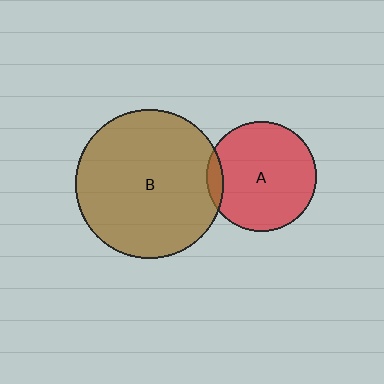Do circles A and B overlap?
Yes.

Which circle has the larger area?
Circle B (brown).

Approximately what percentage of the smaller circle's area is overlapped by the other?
Approximately 10%.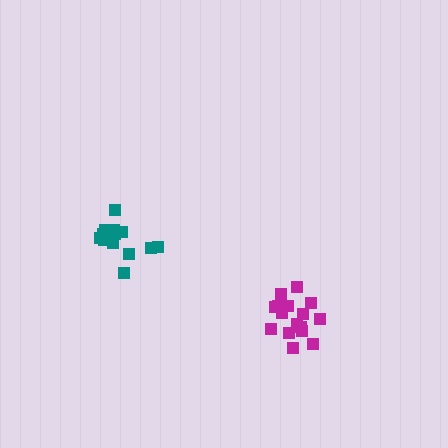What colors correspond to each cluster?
The clusters are colored: magenta, teal.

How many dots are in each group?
Group 1: 16 dots, Group 2: 13 dots (29 total).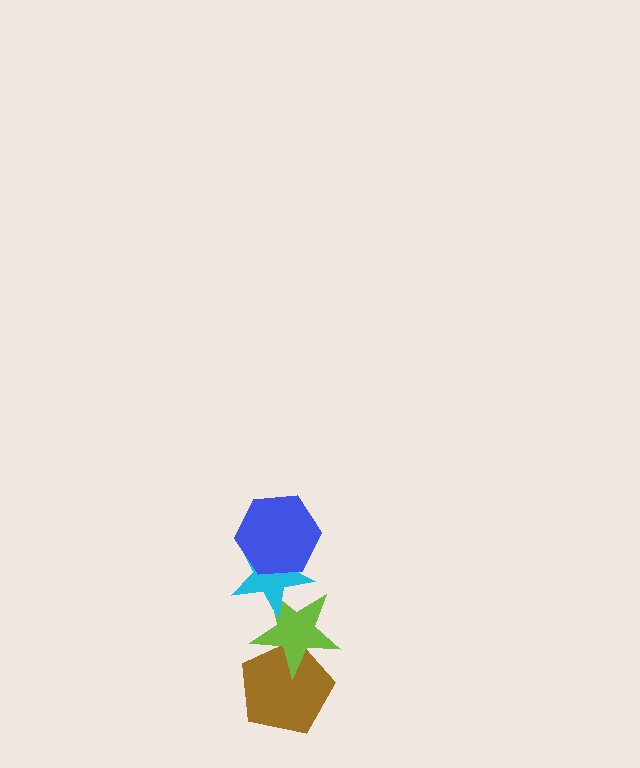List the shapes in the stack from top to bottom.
From top to bottom: the blue hexagon, the cyan star, the lime star, the brown pentagon.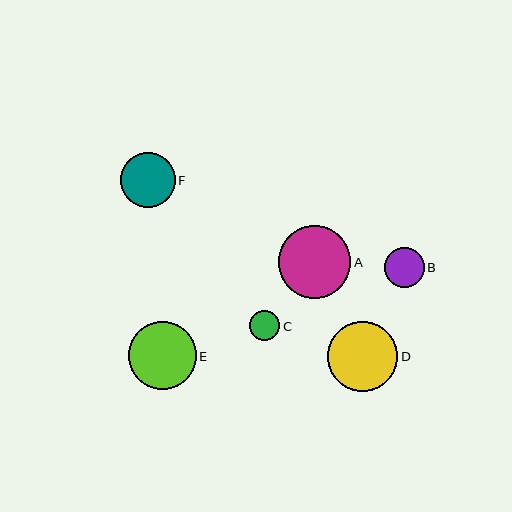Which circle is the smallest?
Circle C is the smallest with a size of approximately 31 pixels.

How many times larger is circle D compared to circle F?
Circle D is approximately 1.3 times the size of circle F.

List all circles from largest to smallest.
From largest to smallest: A, D, E, F, B, C.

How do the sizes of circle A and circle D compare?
Circle A and circle D are approximately the same size.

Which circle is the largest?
Circle A is the largest with a size of approximately 72 pixels.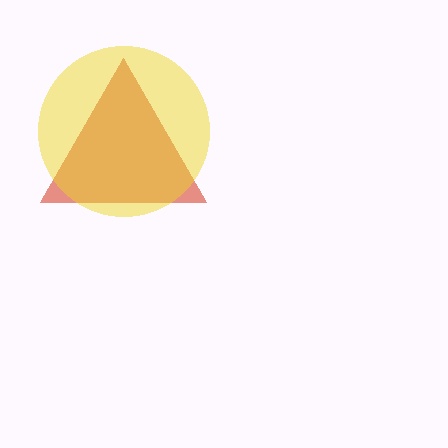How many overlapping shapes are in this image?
There are 2 overlapping shapes in the image.